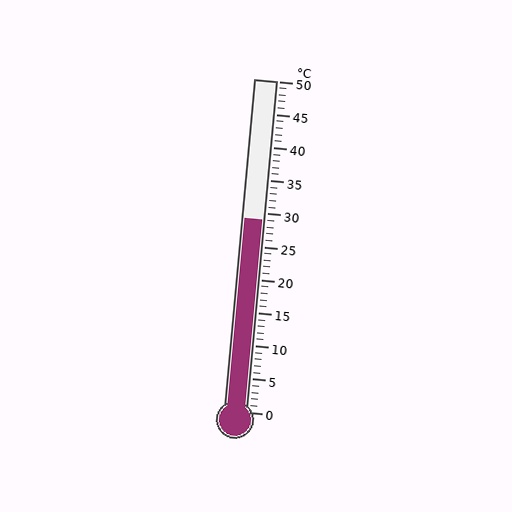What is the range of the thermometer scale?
The thermometer scale ranges from 0°C to 50°C.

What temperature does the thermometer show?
The thermometer shows approximately 29°C.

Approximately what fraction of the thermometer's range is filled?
The thermometer is filled to approximately 60% of its range.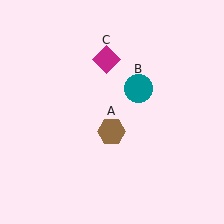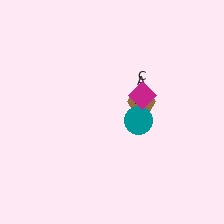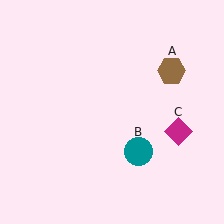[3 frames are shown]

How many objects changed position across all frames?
3 objects changed position: brown hexagon (object A), teal circle (object B), magenta diamond (object C).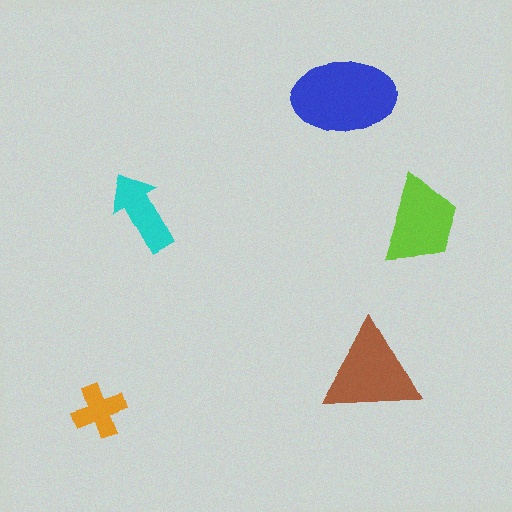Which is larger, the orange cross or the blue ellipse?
The blue ellipse.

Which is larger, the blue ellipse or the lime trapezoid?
The blue ellipse.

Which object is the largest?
The blue ellipse.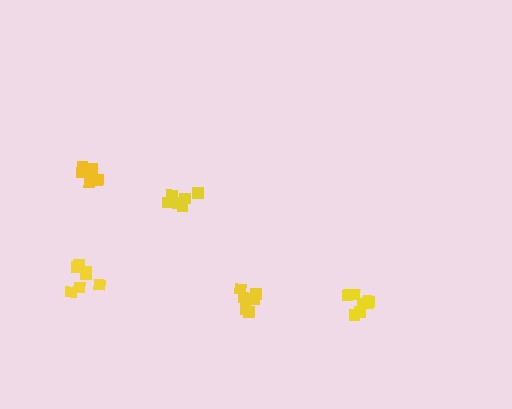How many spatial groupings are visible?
There are 5 spatial groupings.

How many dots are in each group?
Group 1: 7 dots, Group 2: 8 dots, Group 3: 6 dots, Group 4: 8 dots, Group 5: 6 dots (35 total).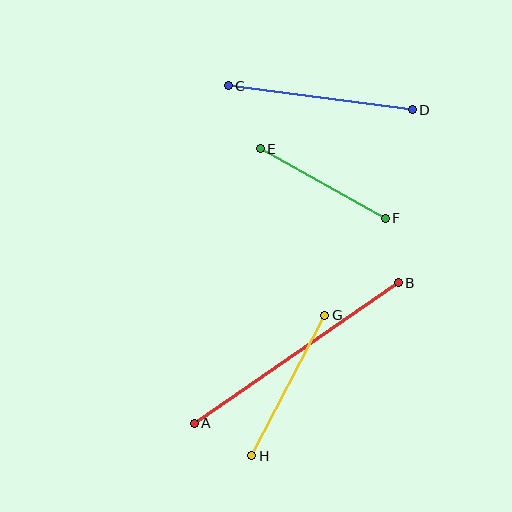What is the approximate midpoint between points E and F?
The midpoint is at approximately (323, 183) pixels.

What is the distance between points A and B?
The distance is approximately 248 pixels.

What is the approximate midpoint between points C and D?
The midpoint is at approximately (320, 98) pixels.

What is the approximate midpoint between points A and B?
The midpoint is at approximately (296, 353) pixels.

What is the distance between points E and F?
The distance is approximately 143 pixels.